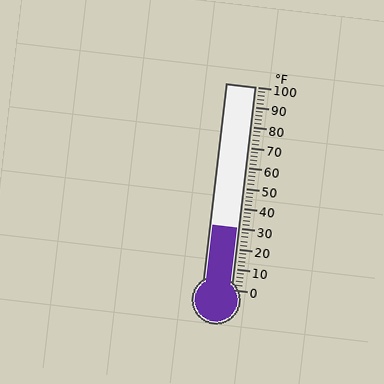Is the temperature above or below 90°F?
The temperature is below 90°F.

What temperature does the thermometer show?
The thermometer shows approximately 30°F.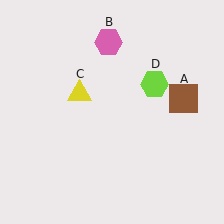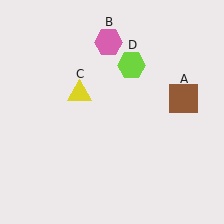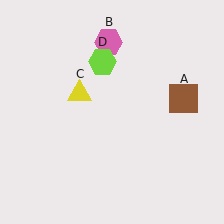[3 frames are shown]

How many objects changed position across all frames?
1 object changed position: lime hexagon (object D).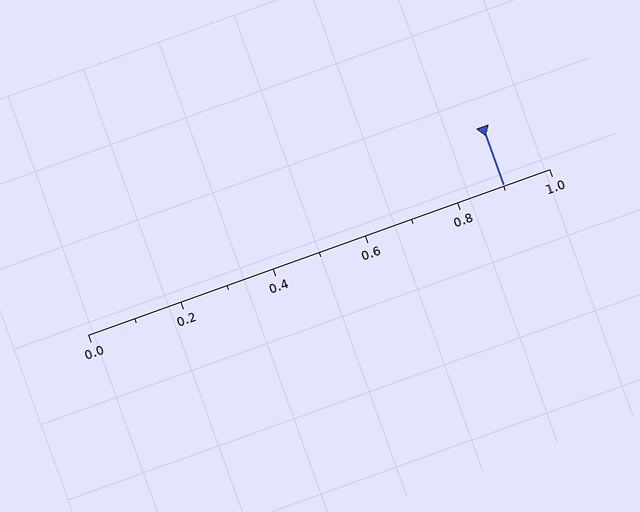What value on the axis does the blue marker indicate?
The marker indicates approximately 0.9.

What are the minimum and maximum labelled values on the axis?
The axis runs from 0.0 to 1.0.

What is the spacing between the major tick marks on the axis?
The major ticks are spaced 0.2 apart.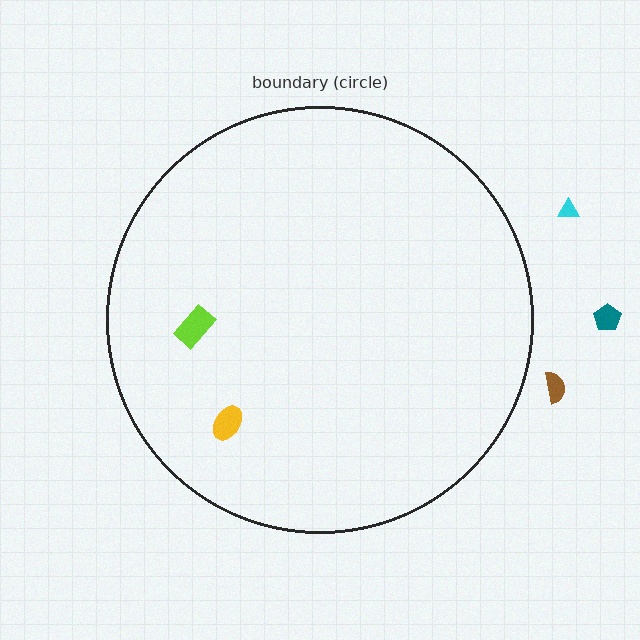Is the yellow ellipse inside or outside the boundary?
Inside.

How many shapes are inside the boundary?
2 inside, 3 outside.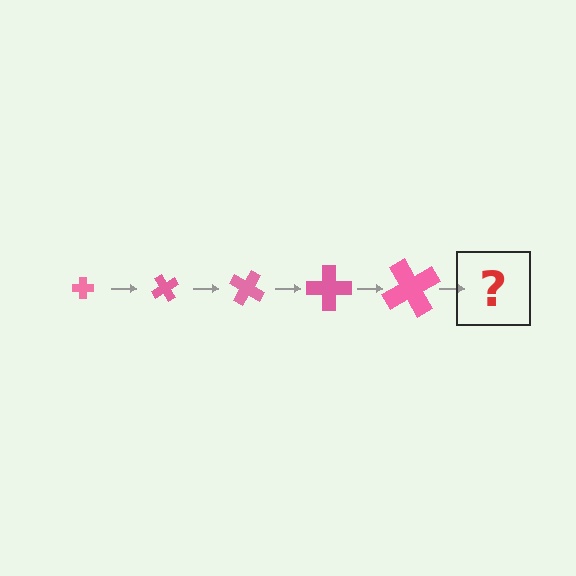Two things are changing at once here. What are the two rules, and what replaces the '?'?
The two rules are that the cross grows larger each step and it rotates 60 degrees each step. The '?' should be a cross, larger than the previous one and rotated 300 degrees from the start.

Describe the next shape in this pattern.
It should be a cross, larger than the previous one and rotated 300 degrees from the start.